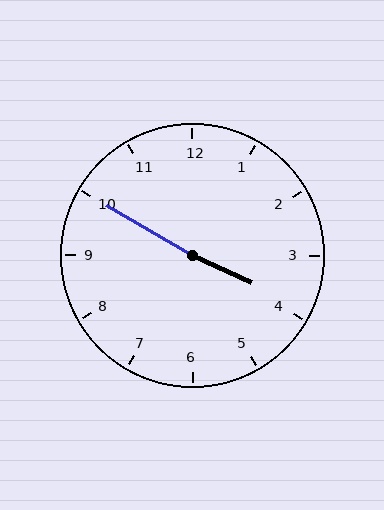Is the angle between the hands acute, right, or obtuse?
It is obtuse.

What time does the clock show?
3:50.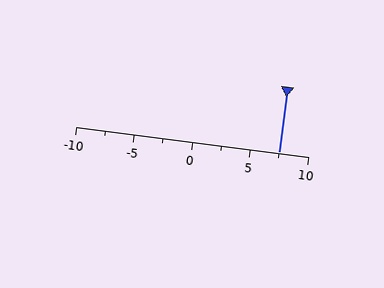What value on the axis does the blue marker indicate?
The marker indicates approximately 7.5.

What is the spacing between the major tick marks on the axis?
The major ticks are spaced 5 apart.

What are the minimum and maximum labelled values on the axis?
The axis runs from -10 to 10.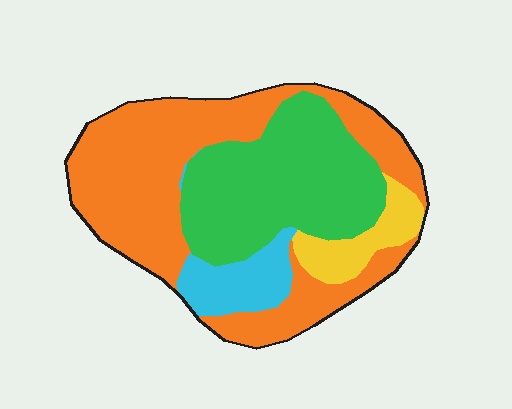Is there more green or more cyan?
Green.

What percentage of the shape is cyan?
Cyan takes up less than a sixth of the shape.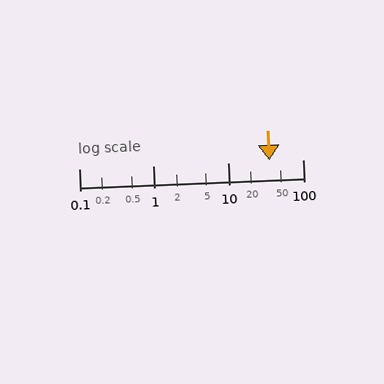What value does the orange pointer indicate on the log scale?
The pointer indicates approximately 36.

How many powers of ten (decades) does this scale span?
The scale spans 3 decades, from 0.1 to 100.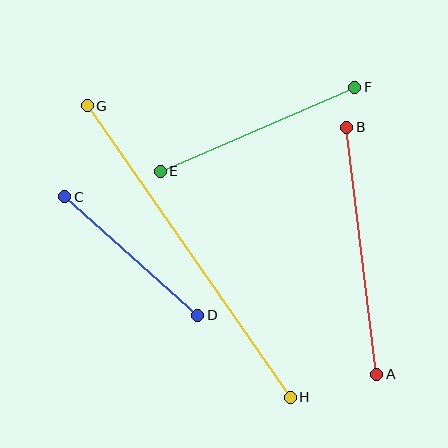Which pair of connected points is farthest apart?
Points G and H are farthest apart.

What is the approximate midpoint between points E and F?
The midpoint is at approximately (258, 129) pixels.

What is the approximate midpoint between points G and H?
The midpoint is at approximately (189, 252) pixels.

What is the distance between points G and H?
The distance is approximately 355 pixels.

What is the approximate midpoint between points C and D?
The midpoint is at approximately (131, 256) pixels.